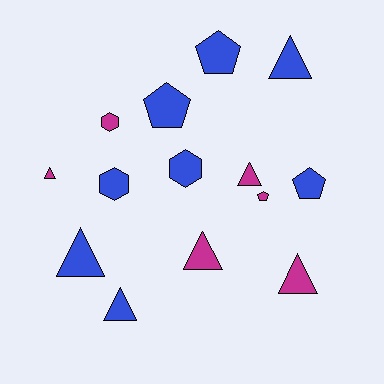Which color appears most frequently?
Blue, with 8 objects.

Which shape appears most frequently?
Triangle, with 7 objects.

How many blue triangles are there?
There are 3 blue triangles.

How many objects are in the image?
There are 14 objects.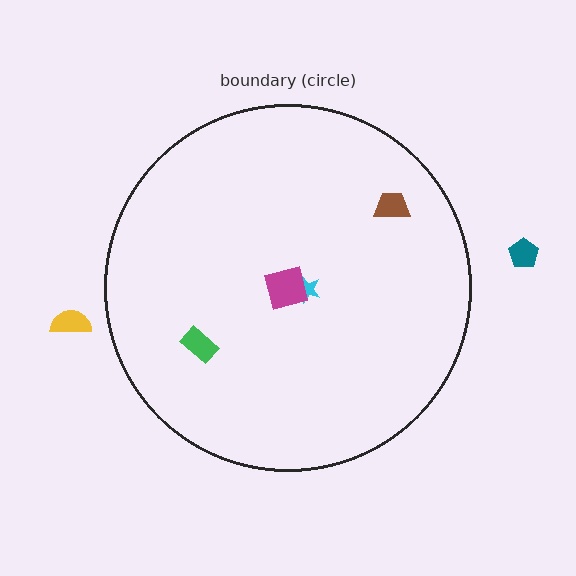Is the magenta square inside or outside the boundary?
Inside.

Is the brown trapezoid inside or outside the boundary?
Inside.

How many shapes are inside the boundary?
4 inside, 2 outside.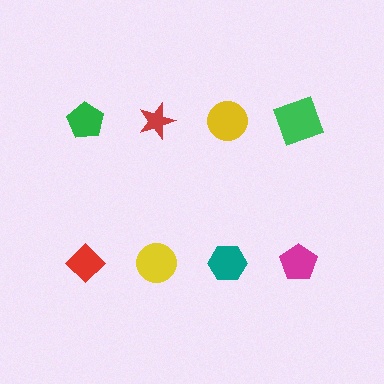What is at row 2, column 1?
A red diamond.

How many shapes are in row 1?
4 shapes.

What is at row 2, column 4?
A magenta pentagon.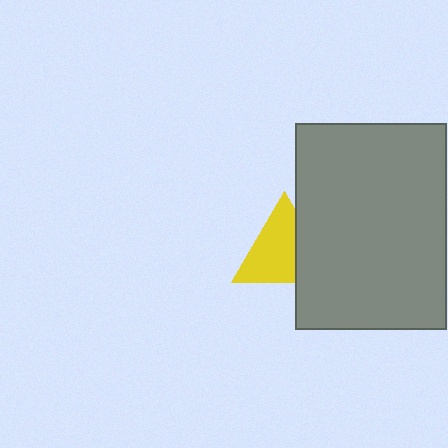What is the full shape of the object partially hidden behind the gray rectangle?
The partially hidden object is a yellow triangle.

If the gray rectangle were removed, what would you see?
You would see the complete yellow triangle.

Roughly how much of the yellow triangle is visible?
Most of it is visible (roughly 68%).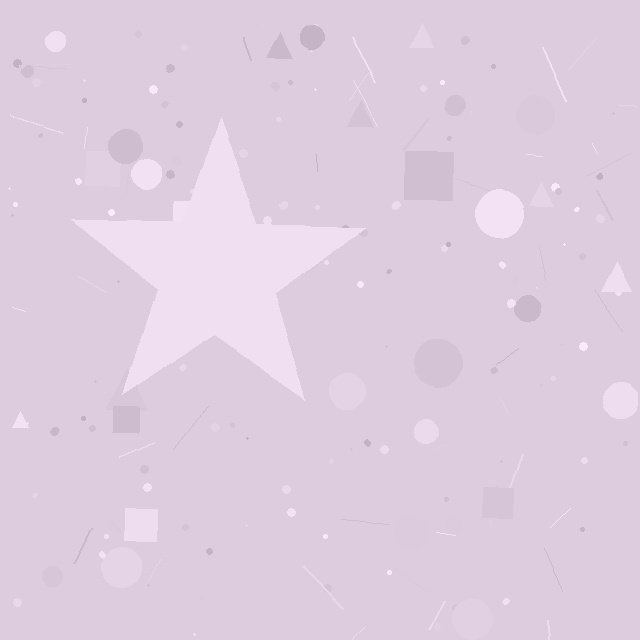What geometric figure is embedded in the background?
A star is embedded in the background.